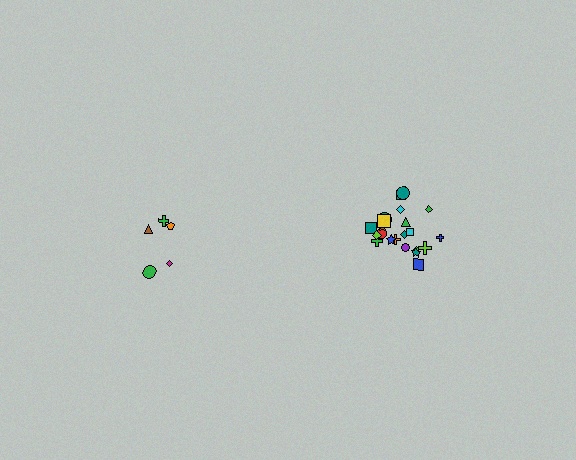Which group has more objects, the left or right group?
The right group.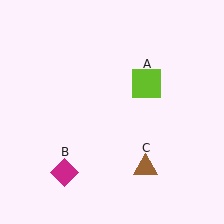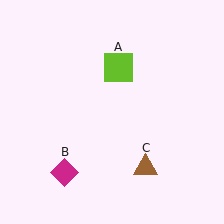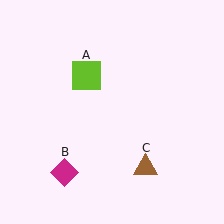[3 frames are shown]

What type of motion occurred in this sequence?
The lime square (object A) rotated counterclockwise around the center of the scene.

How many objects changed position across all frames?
1 object changed position: lime square (object A).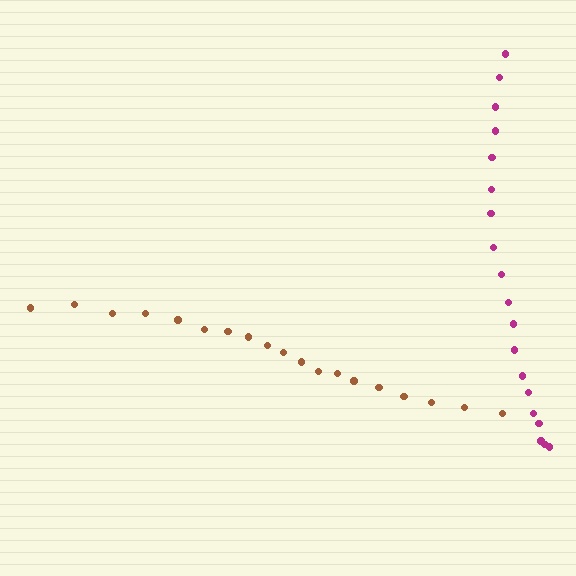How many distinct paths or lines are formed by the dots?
There are 2 distinct paths.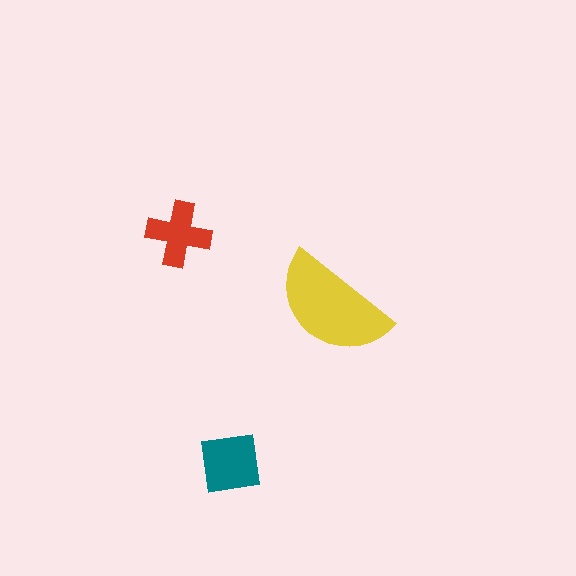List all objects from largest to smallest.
The yellow semicircle, the teal square, the red cross.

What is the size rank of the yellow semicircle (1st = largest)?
1st.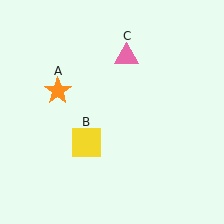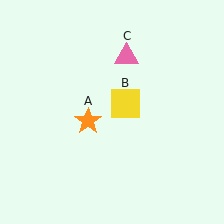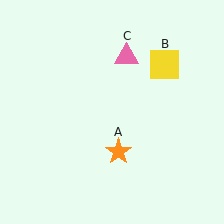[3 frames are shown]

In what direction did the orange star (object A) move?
The orange star (object A) moved down and to the right.